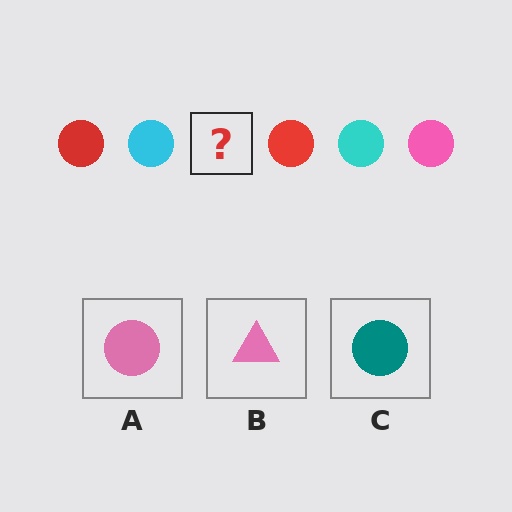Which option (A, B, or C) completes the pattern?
A.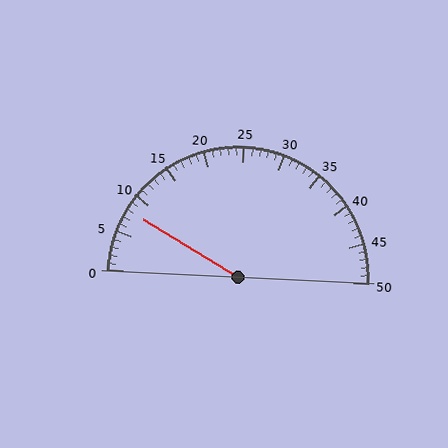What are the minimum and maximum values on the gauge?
The gauge ranges from 0 to 50.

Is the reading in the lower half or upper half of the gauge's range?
The reading is in the lower half of the range (0 to 50).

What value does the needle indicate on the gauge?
The needle indicates approximately 8.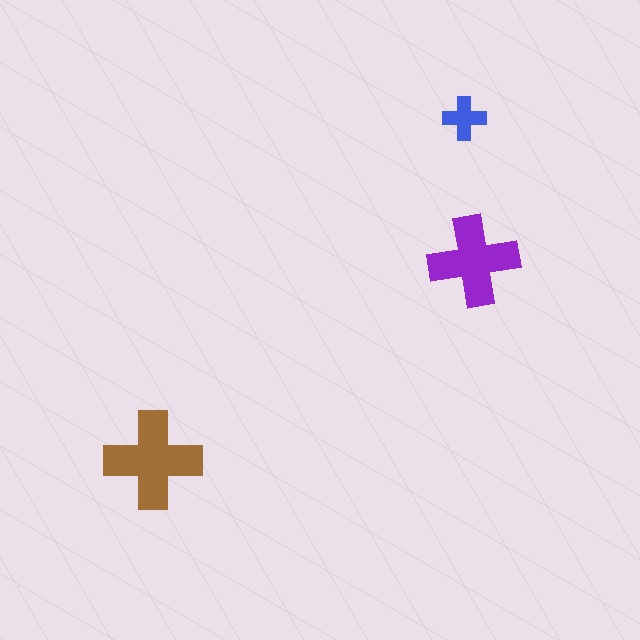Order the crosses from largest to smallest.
the brown one, the purple one, the blue one.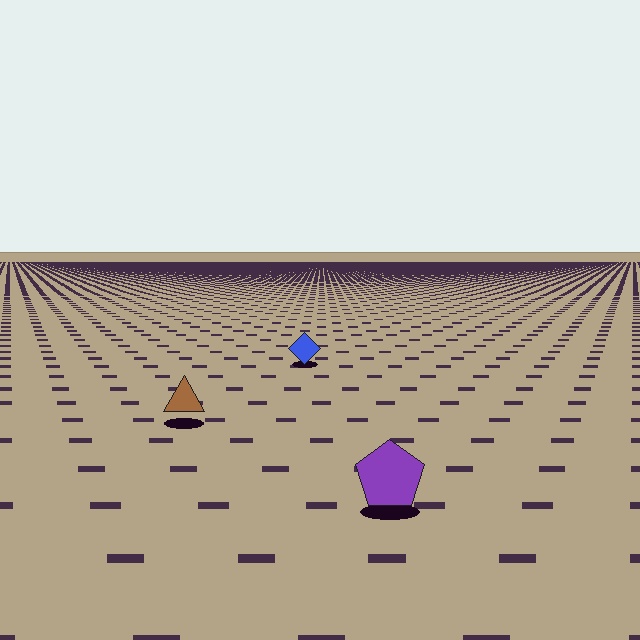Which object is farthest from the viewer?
The blue diamond is farthest from the viewer. It appears smaller and the ground texture around it is denser.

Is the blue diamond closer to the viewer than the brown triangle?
No. The brown triangle is closer — you can tell from the texture gradient: the ground texture is coarser near it.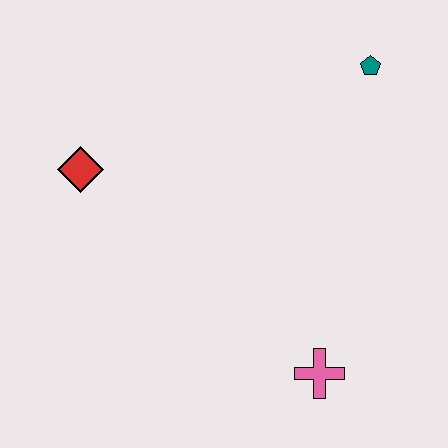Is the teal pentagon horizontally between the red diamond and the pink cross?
No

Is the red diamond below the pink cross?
No